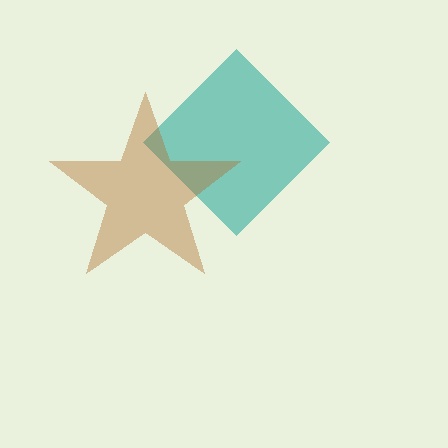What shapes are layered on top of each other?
The layered shapes are: a teal diamond, a brown star.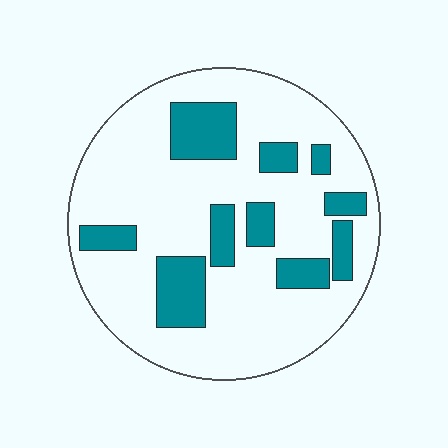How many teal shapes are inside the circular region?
10.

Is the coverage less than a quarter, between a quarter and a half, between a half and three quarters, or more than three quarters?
Less than a quarter.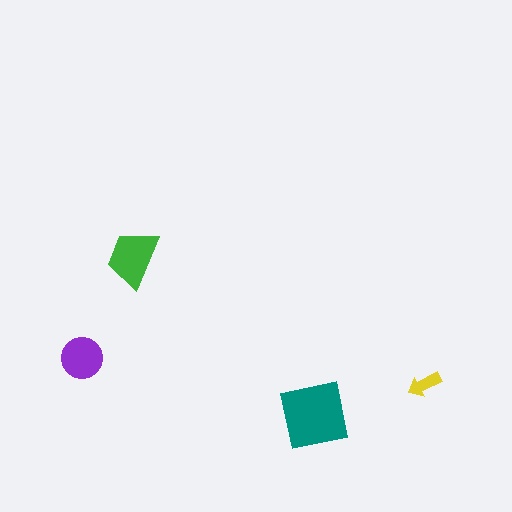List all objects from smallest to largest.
The yellow arrow, the purple circle, the green trapezoid, the teal square.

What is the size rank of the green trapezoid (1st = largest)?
2nd.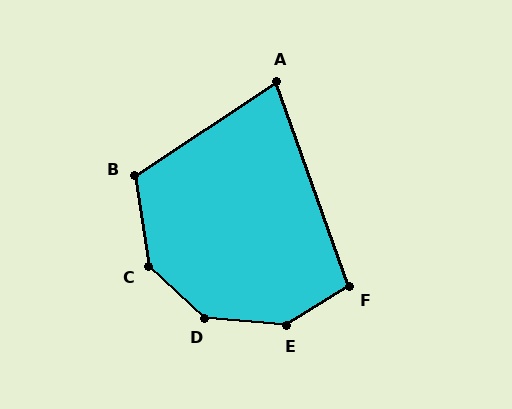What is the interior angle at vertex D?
Approximately 143 degrees (obtuse).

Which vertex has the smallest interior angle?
A, at approximately 76 degrees.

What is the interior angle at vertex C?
Approximately 140 degrees (obtuse).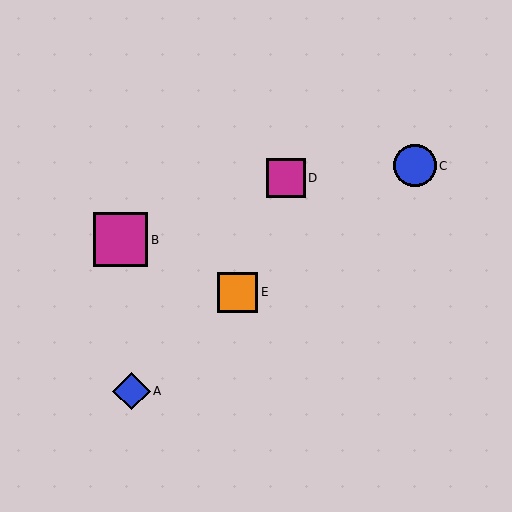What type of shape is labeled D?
Shape D is a magenta square.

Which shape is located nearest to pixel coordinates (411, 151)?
The blue circle (labeled C) at (415, 166) is nearest to that location.